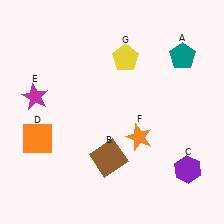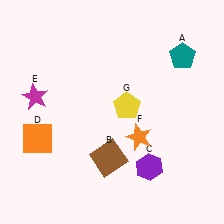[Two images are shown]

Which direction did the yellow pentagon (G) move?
The yellow pentagon (G) moved down.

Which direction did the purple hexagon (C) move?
The purple hexagon (C) moved left.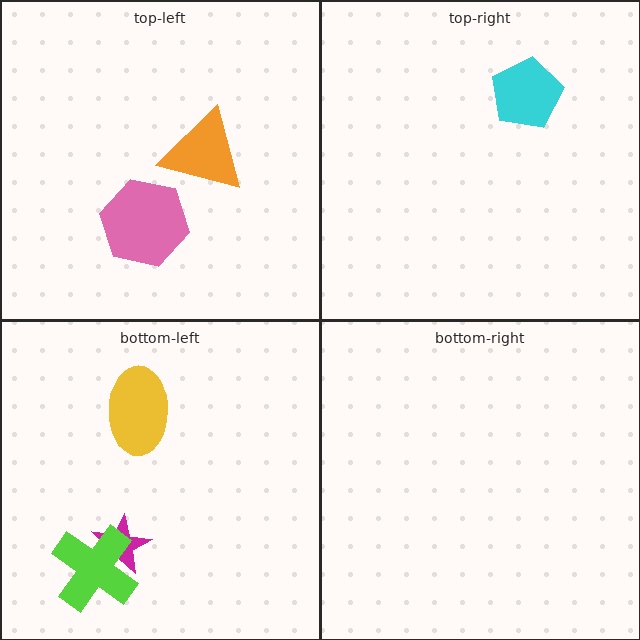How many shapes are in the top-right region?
1.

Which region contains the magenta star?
The bottom-left region.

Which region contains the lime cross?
The bottom-left region.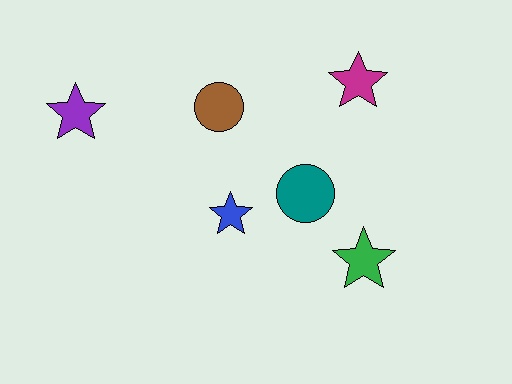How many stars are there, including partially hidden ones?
There are 4 stars.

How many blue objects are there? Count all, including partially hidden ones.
There is 1 blue object.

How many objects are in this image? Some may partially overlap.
There are 6 objects.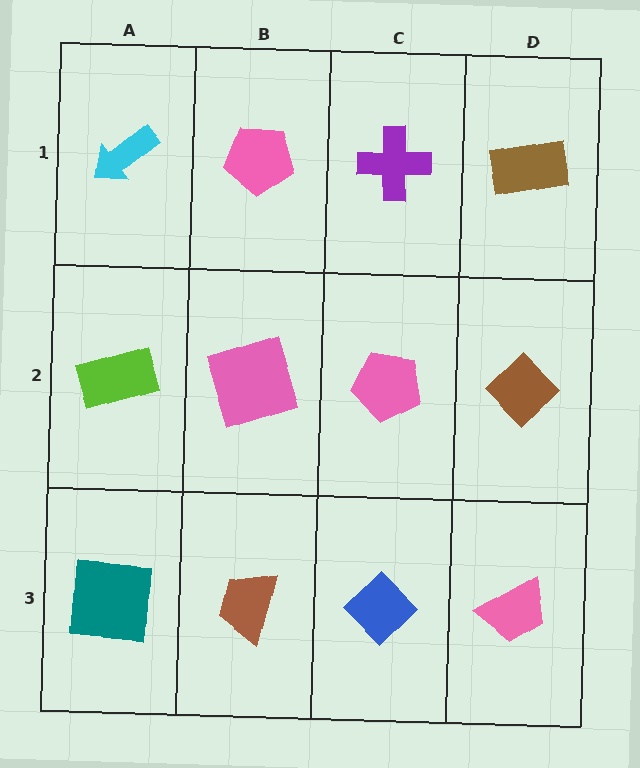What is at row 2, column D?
A brown diamond.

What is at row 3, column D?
A pink trapezoid.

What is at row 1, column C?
A purple cross.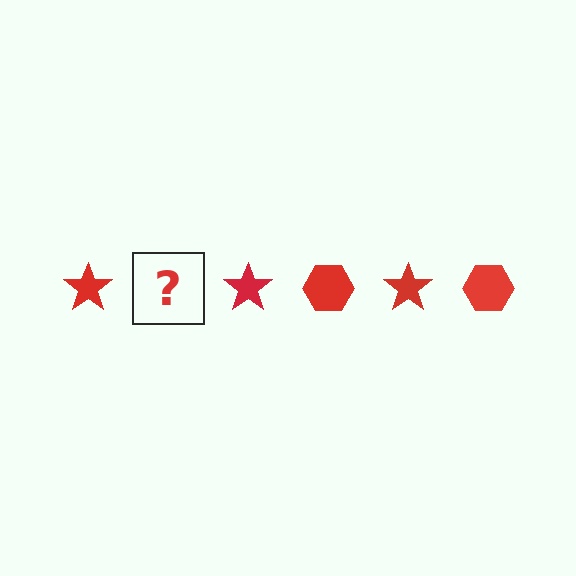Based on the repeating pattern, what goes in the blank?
The blank should be a red hexagon.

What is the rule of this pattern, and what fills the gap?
The rule is that the pattern cycles through star, hexagon shapes in red. The gap should be filled with a red hexagon.